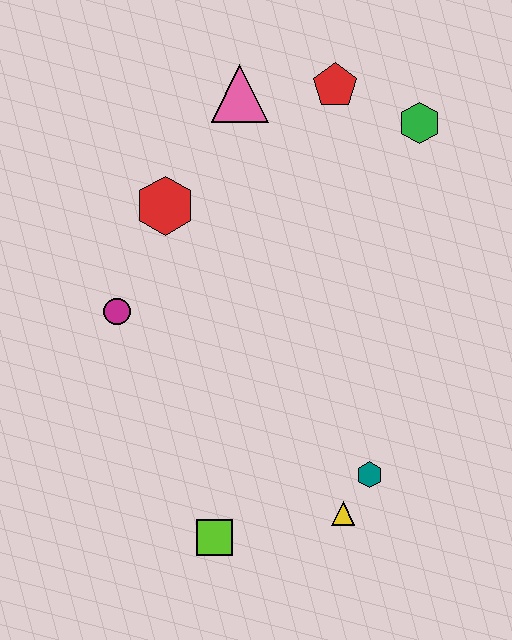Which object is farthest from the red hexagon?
The yellow triangle is farthest from the red hexagon.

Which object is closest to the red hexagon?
The magenta circle is closest to the red hexagon.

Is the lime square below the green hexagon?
Yes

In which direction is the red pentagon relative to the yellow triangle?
The red pentagon is above the yellow triangle.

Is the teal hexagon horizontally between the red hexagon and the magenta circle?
No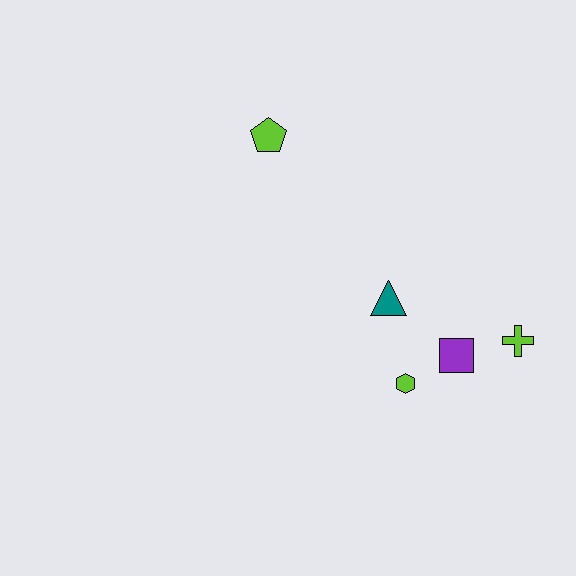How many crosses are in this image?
There is 1 cross.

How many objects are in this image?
There are 5 objects.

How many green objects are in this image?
There are no green objects.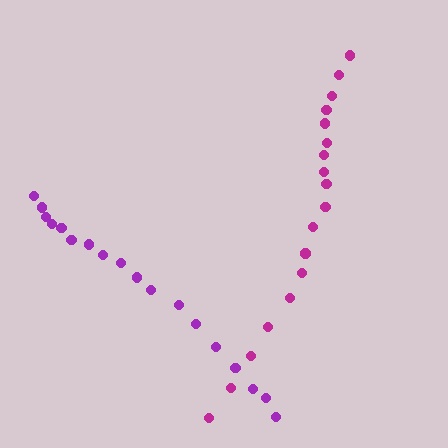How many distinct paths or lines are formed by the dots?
There are 2 distinct paths.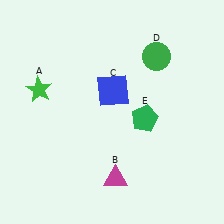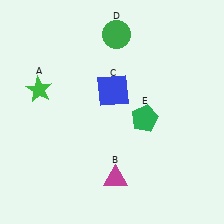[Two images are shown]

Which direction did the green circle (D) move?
The green circle (D) moved left.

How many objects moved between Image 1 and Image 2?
1 object moved between the two images.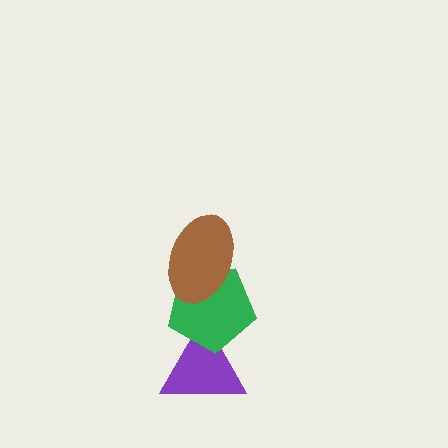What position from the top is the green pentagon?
The green pentagon is 2nd from the top.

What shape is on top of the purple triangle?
The green pentagon is on top of the purple triangle.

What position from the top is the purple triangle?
The purple triangle is 3rd from the top.